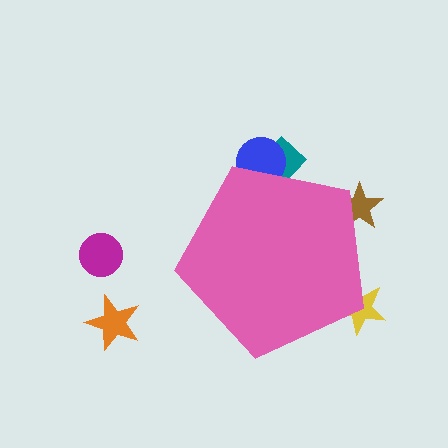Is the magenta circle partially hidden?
No, the magenta circle is fully visible.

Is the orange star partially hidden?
No, the orange star is fully visible.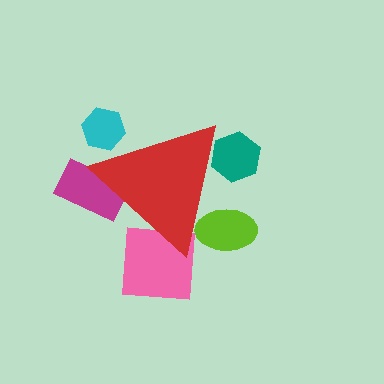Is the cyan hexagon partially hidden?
Yes, the cyan hexagon is partially hidden behind the red triangle.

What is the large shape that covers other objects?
A red triangle.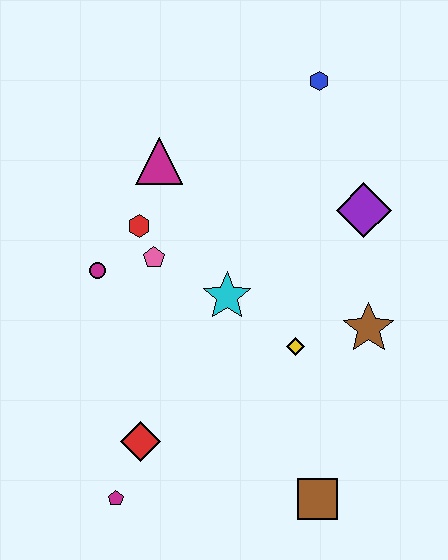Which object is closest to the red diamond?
The magenta pentagon is closest to the red diamond.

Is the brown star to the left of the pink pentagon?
No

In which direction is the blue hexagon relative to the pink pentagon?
The blue hexagon is above the pink pentagon.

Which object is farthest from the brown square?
The blue hexagon is farthest from the brown square.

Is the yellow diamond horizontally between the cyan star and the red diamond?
No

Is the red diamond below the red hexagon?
Yes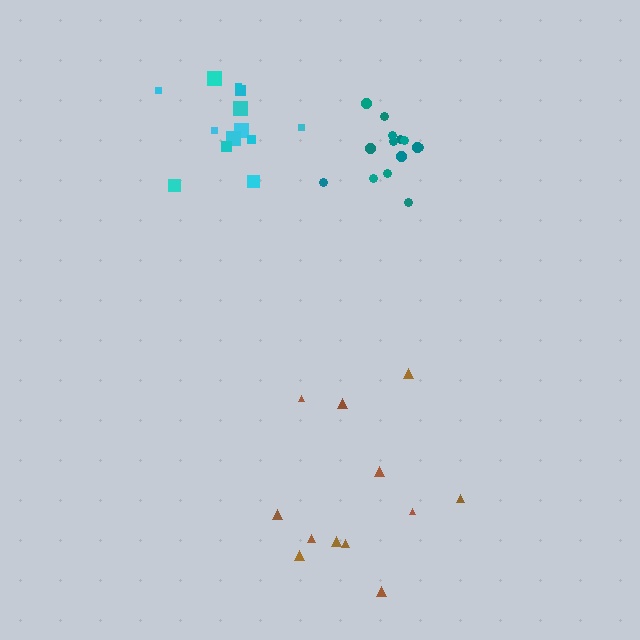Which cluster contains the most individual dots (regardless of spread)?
Teal (14).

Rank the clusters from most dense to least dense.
teal, cyan, brown.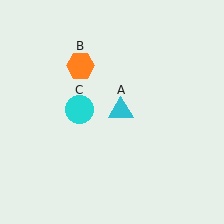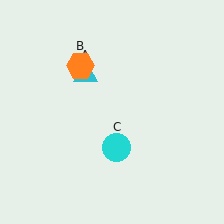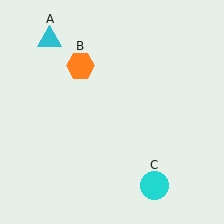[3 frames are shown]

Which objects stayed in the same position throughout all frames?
Orange hexagon (object B) remained stationary.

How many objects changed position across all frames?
2 objects changed position: cyan triangle (object A), cyan circle (object C).